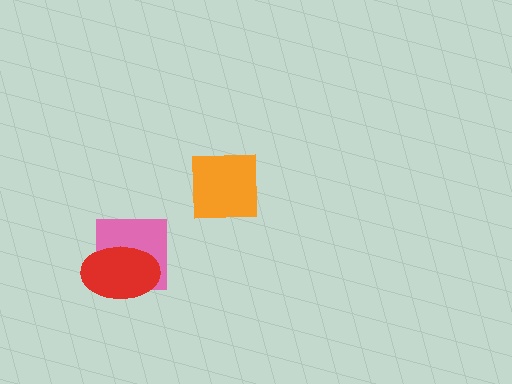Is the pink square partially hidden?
Yes, it is partially covered by another shape.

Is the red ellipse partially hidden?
No, no other shape covers it.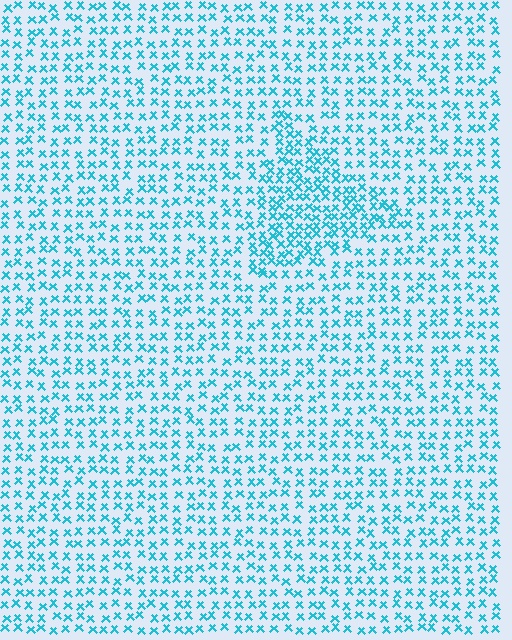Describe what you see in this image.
The image contains small cyan elements arranged at two different densities. A triangle-shaped region is visible where the elements are more densely packed than the surrounding area.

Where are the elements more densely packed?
The elements are more densely packed inside the triangle boundary.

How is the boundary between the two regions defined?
The boundary is defined by a change in element density (approximately 1.8x ratio). All elements are the same color, size, and shape.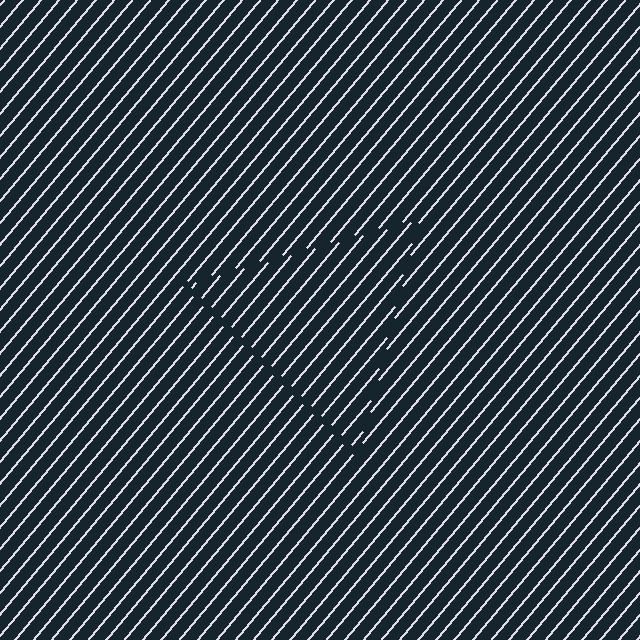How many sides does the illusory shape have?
3 sides — the line-ends trace a triangle.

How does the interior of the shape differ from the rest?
The interior of the shape contains the same grating, shifted by half a period — the contour is defined by the phase discontinuity where line-ends from the inner and outer gratings abut.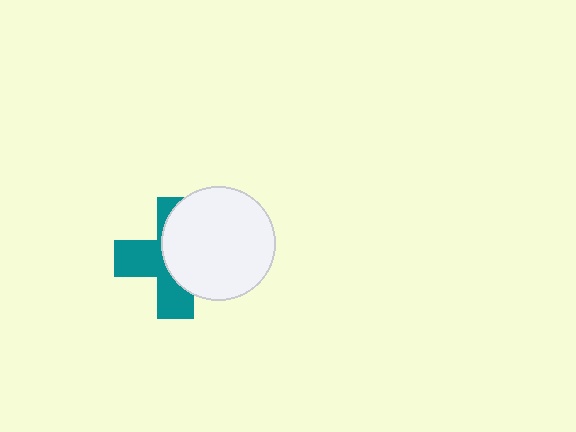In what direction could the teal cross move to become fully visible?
The teal cross could move left. That would shift it out from behind the white circle entirely.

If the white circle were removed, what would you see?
You would see the complete teal cross.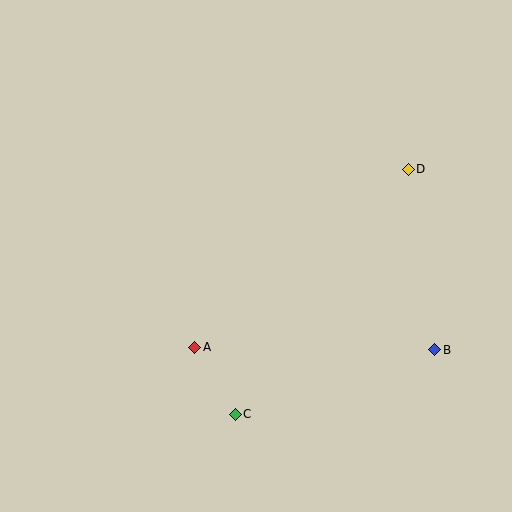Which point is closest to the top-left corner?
Point A is closest to the top-left corner.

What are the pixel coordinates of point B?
Point B is at (435, 350).